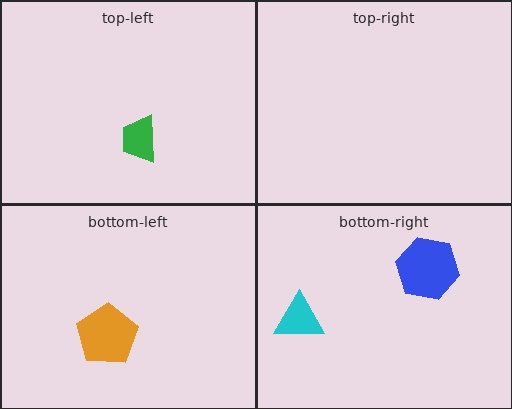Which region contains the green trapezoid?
The top-left region.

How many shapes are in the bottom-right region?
2.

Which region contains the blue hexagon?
The bottom-right region.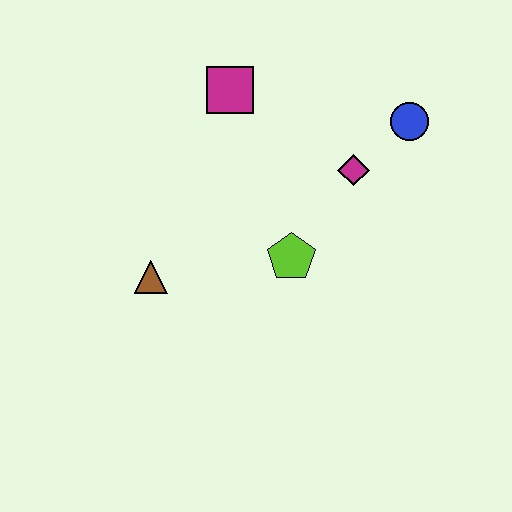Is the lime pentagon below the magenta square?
Yes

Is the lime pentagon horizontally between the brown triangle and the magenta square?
No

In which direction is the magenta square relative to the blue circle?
The magenta square is to the left of the blue circle.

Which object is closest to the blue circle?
The magenta diamond is closest to the blue circle.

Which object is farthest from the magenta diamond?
The brown triangle is farthest from the magenta diamond.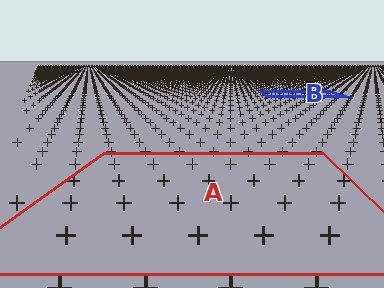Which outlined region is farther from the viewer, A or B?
Region B is farther from the viewer — the texture elements inside it appear smaller and more densely packed.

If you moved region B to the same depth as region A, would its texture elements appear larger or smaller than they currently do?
They would appear larger. At a closer depth, the same texture elements are projected at a bigger on-screen size.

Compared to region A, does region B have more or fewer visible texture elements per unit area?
Region B has more texture elements per unit area — they are packed more densely because it is farther away.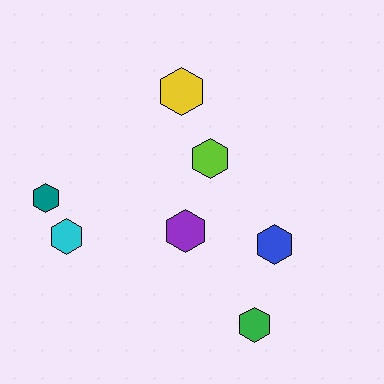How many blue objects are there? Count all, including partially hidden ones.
There is 1 blue object.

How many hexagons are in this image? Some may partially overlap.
There are 7 hexagons.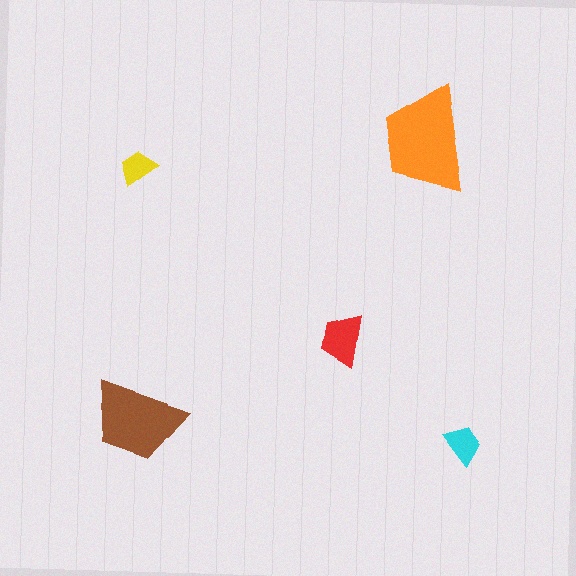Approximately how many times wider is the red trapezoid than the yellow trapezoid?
About 1.5 times wider.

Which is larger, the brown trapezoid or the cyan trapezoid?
The brown one.